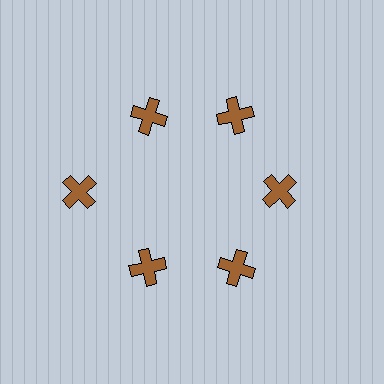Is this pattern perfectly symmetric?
No. The 6 brown crosses are arranged in a ring, but one element near the 9 o'clock position is pushed outward from the center, breaking the 6-fold rotational symmetry.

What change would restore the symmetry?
The symmetry would be restored by moving it inward, back onto the ring so that all 6 crosses sit at equal angles and equal distance from the center.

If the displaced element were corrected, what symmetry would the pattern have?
It would have 6-fold rotational symmetry — the pattern would map onto itself every 60 degrees.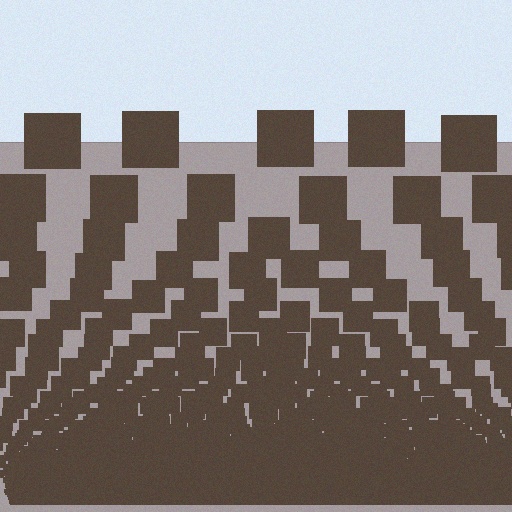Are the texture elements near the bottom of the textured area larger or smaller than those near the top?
Smaller. The gradient is inverted — elements near the bottom are smaller and denser.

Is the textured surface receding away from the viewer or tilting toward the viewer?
The surface appears to tilt toward the viewer. Texture elements get larger and sparser toward the top.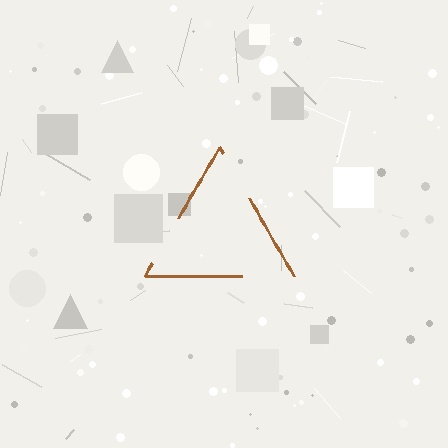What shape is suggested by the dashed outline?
The dashed outline suggests a triangle.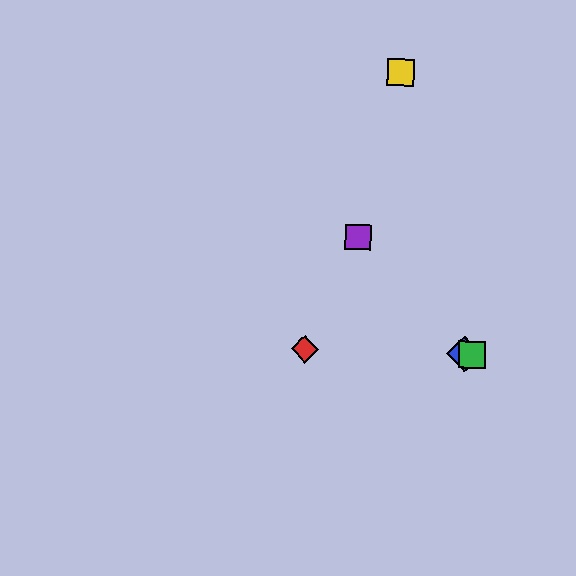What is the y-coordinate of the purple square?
The purple square is at y≈237.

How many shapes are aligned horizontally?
3 shapes (the red diamond, the blue diamond, the green square) are aligned horizontally.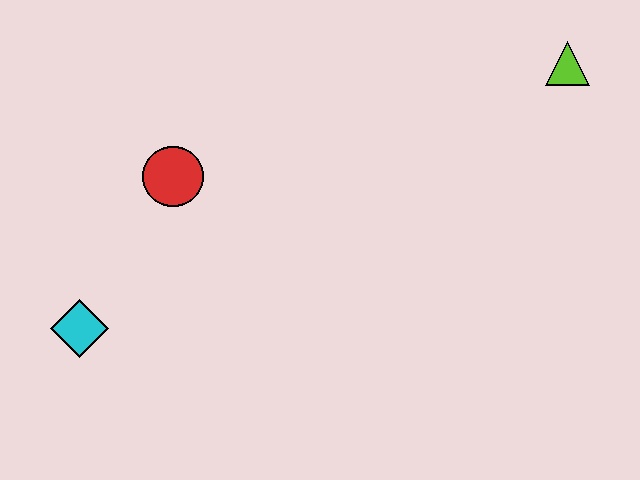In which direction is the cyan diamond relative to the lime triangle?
The cyan diamond is to the left of the lime triangle.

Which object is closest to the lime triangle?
The red circle is closest to the lime triangle.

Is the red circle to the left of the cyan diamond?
No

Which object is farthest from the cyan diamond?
The lime triangle is farthest from the cyan diamond.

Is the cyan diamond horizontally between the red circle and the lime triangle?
No